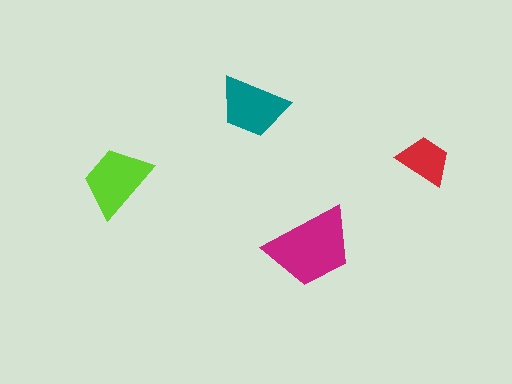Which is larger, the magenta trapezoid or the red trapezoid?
The magenta one.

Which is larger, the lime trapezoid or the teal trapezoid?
The lime one.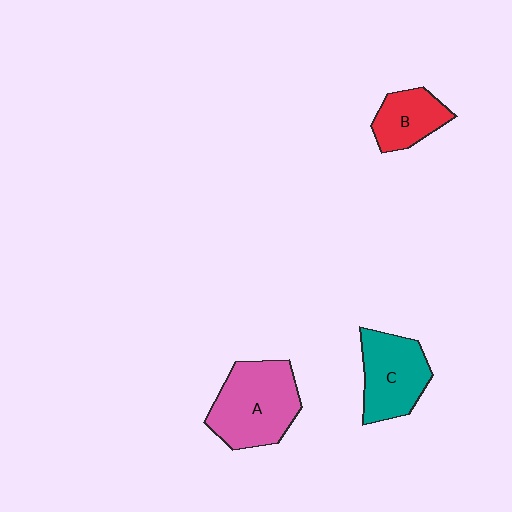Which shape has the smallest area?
Shape B (red).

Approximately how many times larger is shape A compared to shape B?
Approximately 1.8 times.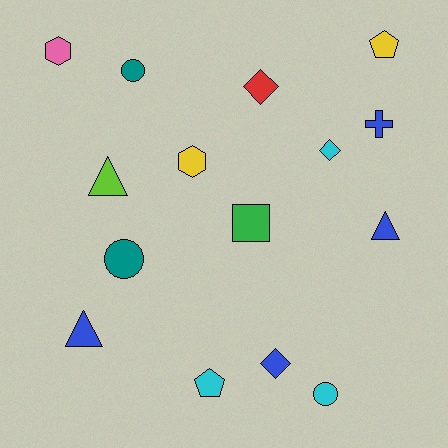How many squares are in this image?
There is 1 square.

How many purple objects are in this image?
There are no purple objects.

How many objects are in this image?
There are 15 objects.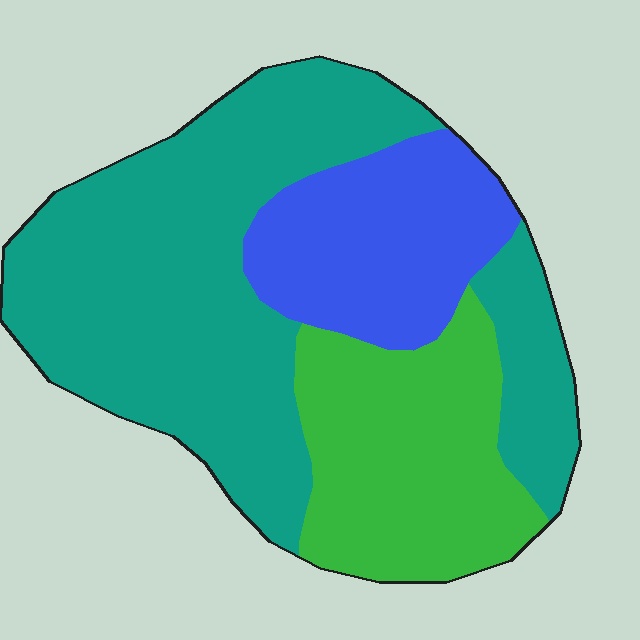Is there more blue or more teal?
Teal.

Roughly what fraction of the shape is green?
Green covers roughly 25% of the shape.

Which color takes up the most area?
Teal, at roughly 55%.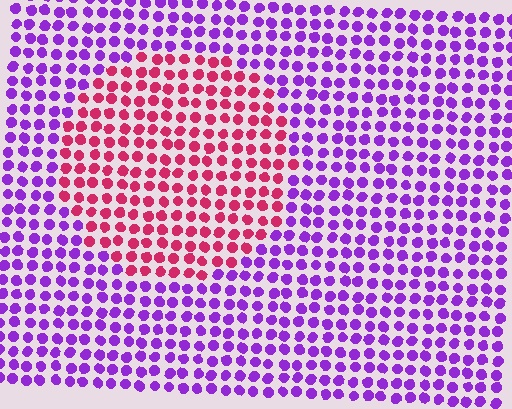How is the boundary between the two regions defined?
The boundary is defined purely by a slight shift in hue (about 61 degrees). Spacing, size, and orientation are identical on both sides.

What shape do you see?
I see a circle.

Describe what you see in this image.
The image is filled with small purple elements in a uniform arrangement. A circle-shaped region is visible where the elements are tinted to a slightly different hue, forming a subtle color boundary.